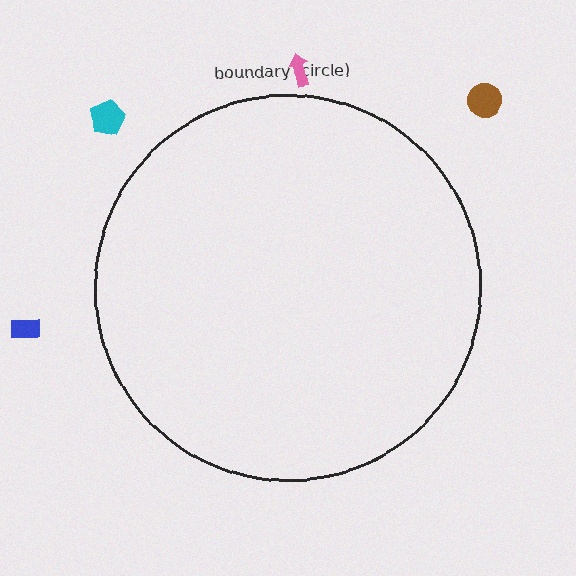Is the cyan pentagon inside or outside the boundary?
Outside.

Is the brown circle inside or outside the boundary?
Outside.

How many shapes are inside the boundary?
0 inside, 4 outside.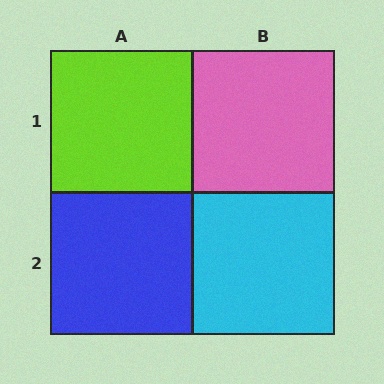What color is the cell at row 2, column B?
Cyan.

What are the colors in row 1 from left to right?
Lime, pink.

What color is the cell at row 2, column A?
Blue.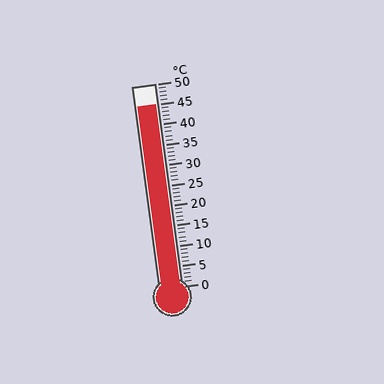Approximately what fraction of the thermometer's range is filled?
The thermometer is filled to approximately 90% of its range.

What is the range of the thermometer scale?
The thermometer scale ranges from 0°C to 50°C.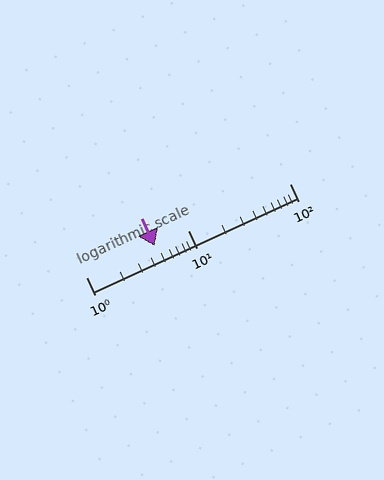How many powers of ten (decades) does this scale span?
The scale spans 2 decades, from 1 to 100.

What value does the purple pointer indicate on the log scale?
The pointer indicates approximately 4.7.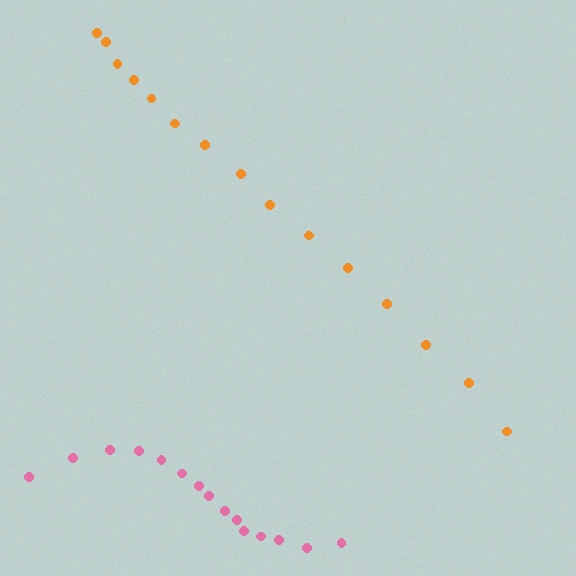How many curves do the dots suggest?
There are 2 distinct paths.